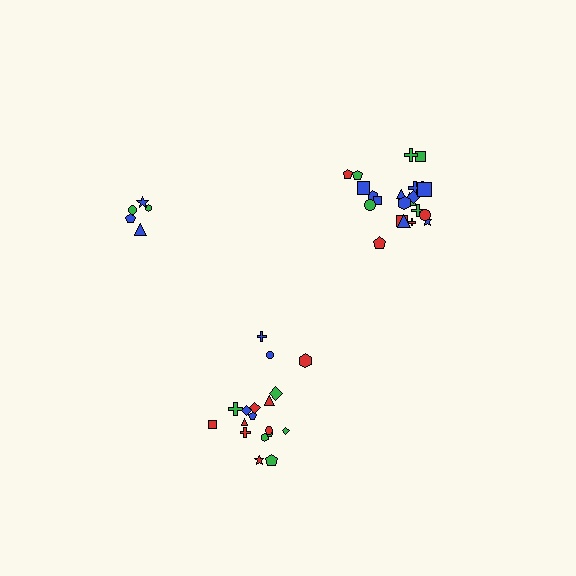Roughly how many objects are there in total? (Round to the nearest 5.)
Roughly 45 objects in total.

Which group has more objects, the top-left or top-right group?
The top-right group.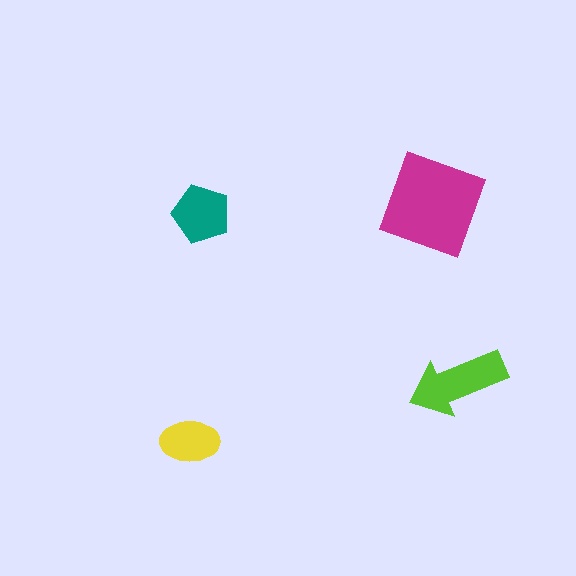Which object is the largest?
The magenta square.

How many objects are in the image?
There are 4 objects in the image.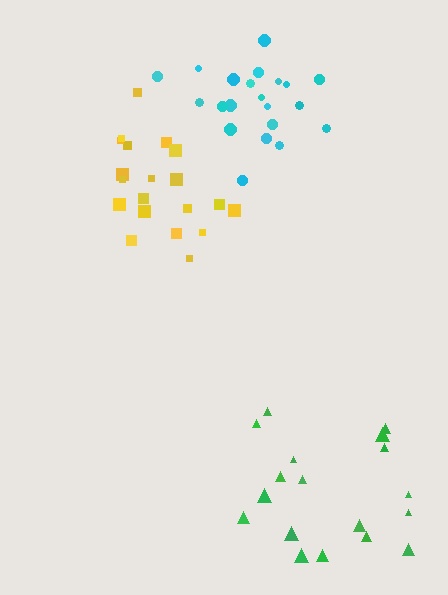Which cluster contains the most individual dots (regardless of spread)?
Cyan (21).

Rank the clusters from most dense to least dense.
cyan, yellow, green.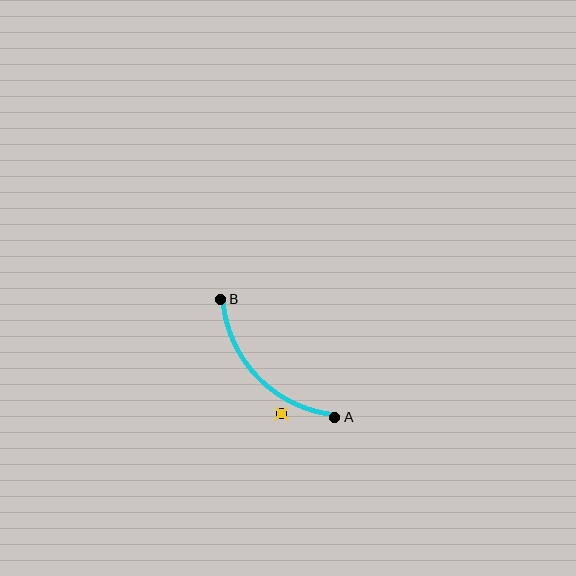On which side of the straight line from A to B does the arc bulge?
The arc bulges below and to the left of the straight line connecting A and B.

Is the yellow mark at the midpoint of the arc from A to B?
No — the yellow mark does not lie on the arc at all. It sits slightly outside the curve.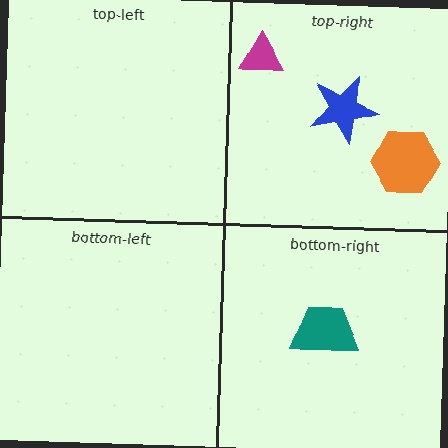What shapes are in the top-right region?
The orange hexagon, the magenta triangle, the blue star.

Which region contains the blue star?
The top-right region.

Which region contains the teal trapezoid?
The bottom-right region.